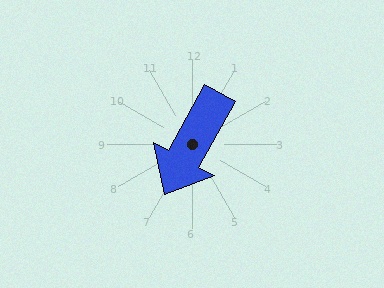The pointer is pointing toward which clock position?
Roughly 7 o'clock.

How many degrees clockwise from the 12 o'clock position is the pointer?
Approximately 209 degrees.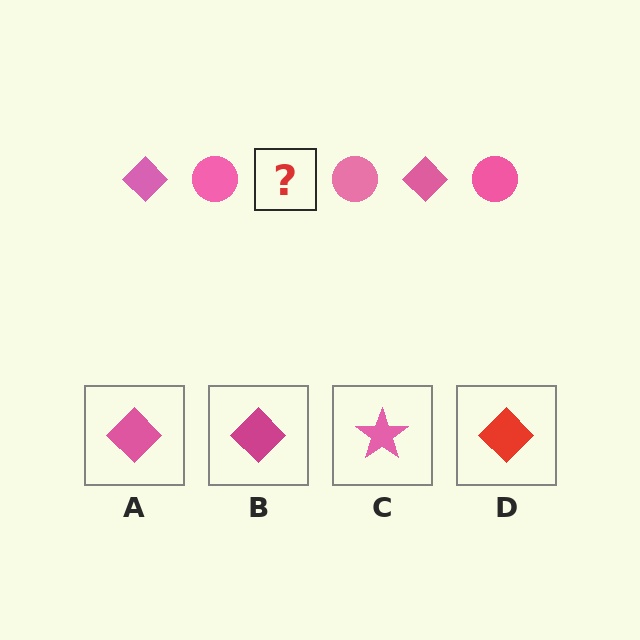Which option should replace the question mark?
Option A.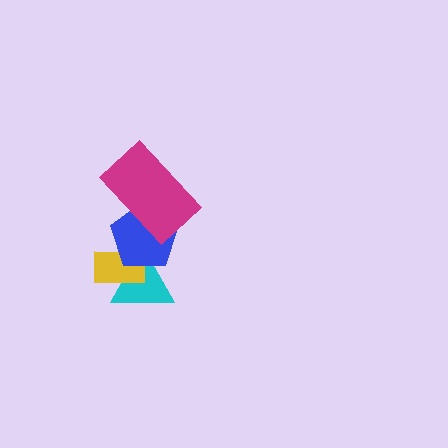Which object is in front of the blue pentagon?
The magenta rectangle is in front of the blue pentagon.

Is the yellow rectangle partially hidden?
Yes, it is partially covered by another shape.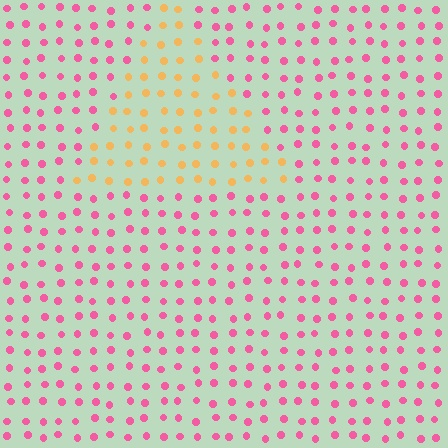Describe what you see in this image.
The image is filled with small pink elements in a uniform arrangement. A triangle-shaped region is visible where the elements are tinted to a slightly different hue, forming a subtle color boundary.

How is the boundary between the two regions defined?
The boundary is defined purely by a slight shift in hue (about 64 degrees). Spacing, size, and orientation are identical on both sides.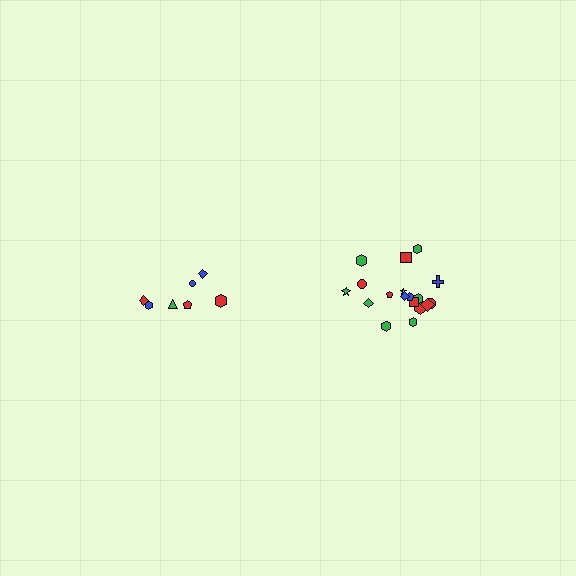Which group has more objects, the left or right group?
The right group.